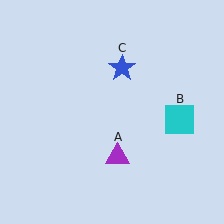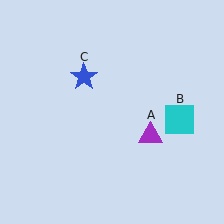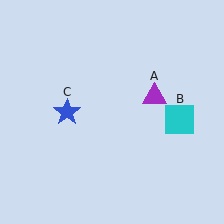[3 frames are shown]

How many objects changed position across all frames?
2 objects changed position: purple triangle (object A), blue star (object C).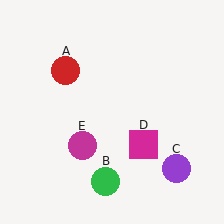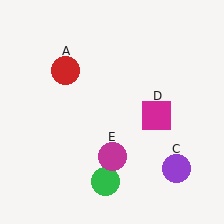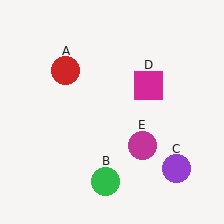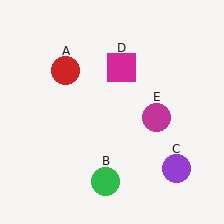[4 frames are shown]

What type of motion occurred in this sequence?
The magenta square (object D), magenta circle (object E) rotated counterclockwise around the center of the scene.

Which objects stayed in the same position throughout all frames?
Red circle (object A) and green circle (object B) and purple circle (object C) remained stationary.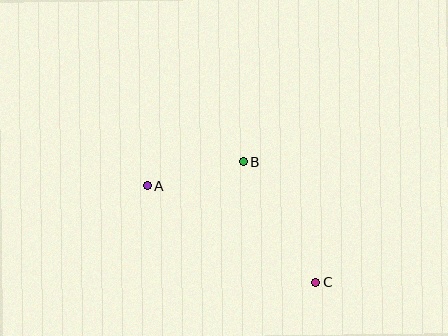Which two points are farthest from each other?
Points A and C are farthest from each other.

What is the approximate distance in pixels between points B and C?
The distance between B and C is approximately 141 pixels.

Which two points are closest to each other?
Points A and B are closest to each other.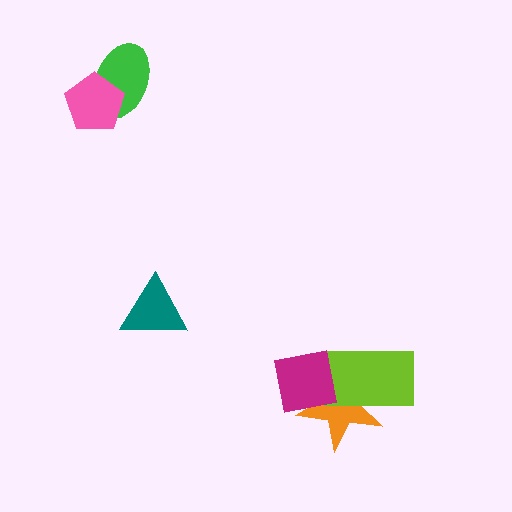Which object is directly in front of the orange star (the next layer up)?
The lime rectangle is directly in front of the orange star.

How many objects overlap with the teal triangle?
0 objects overlap with the teal triangle.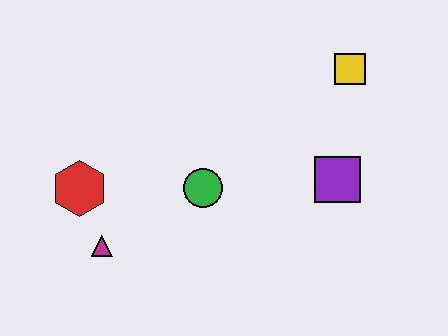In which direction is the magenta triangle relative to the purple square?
The magenta triangle is to the left of the purple square.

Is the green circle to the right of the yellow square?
No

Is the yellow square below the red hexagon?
No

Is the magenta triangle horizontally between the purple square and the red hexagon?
Yes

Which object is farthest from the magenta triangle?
The yellow square is farthest from the magenta triangle.